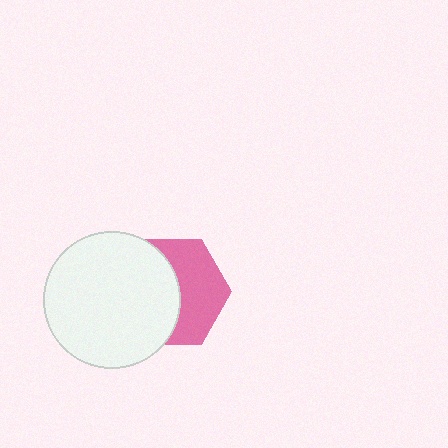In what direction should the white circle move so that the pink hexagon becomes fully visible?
The white circle should move left. That is the shortest direction to clear the overlap and leave the pink hexagon fully visible.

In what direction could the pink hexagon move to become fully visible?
The pink hexagon could move right. That would shift it out from behind the white circle entirely.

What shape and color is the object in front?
The object in front is a white circle.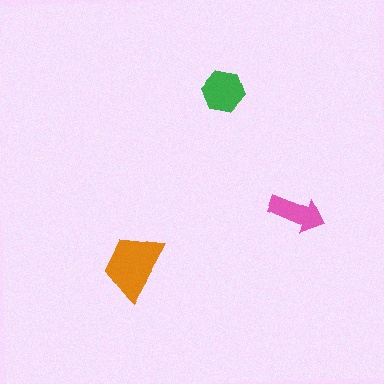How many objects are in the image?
There are 3 objects in the image.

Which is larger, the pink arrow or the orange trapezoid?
The orange trapezoid.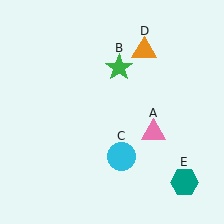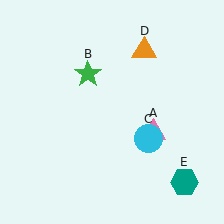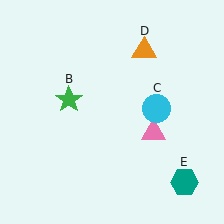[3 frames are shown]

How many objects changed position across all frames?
2 objects changed position: green star (object B), cyan circle (object C).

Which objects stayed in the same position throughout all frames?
Pink triangle (object A) and orange triangle (object D) and teal hexagon (object E) remained stationary.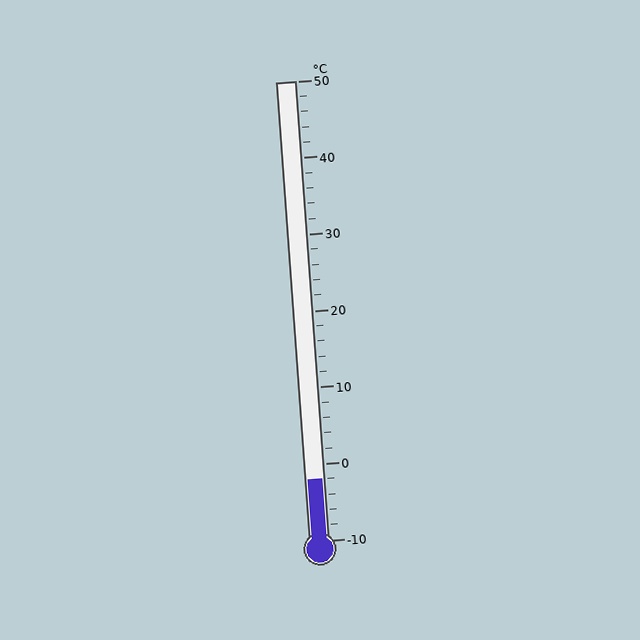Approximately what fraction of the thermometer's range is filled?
The thermometer is filled to approximately 15% of its range.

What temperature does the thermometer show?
The thermometer shows approximately -2°C.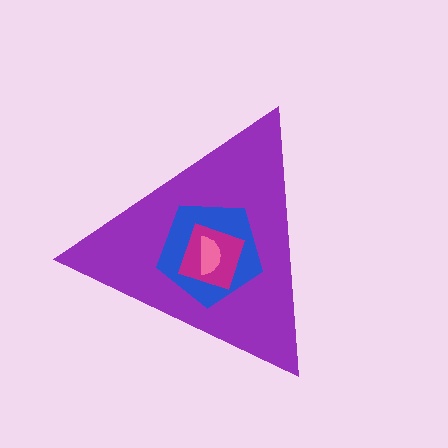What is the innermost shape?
The pink semicircle.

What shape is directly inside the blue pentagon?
The magenta diamond.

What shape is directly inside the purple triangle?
The blue pentagon.